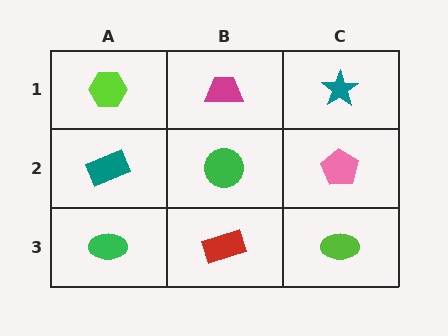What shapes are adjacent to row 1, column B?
A green circle (row 2, column B), a lime hexagon (row 1, column A), a teal star (row 1, column C).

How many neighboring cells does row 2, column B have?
4.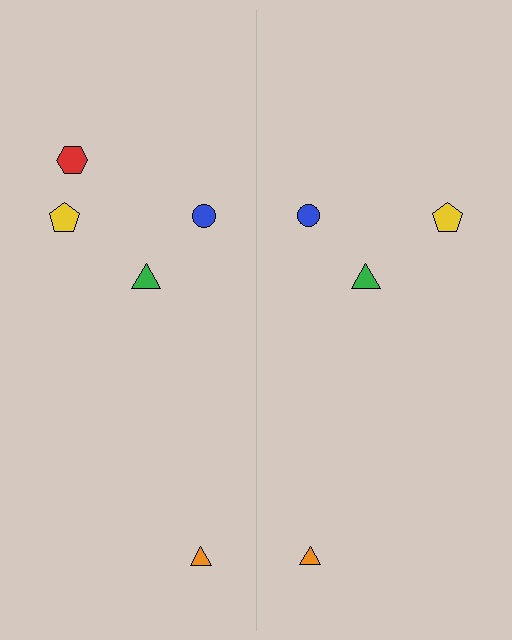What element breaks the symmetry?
A red hexagon is missing from the right side.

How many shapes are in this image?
There are 9 shapes in this image.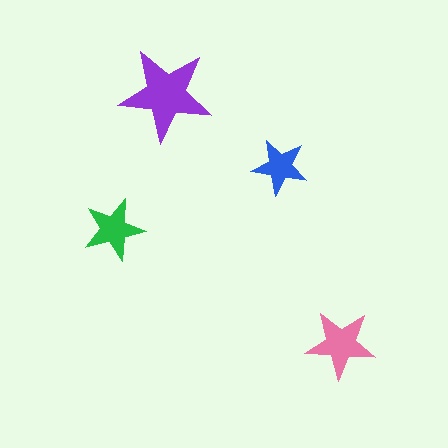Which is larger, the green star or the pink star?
The pink one.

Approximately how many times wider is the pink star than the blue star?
About 1.5 times wider.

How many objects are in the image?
There are 4 objects in the image.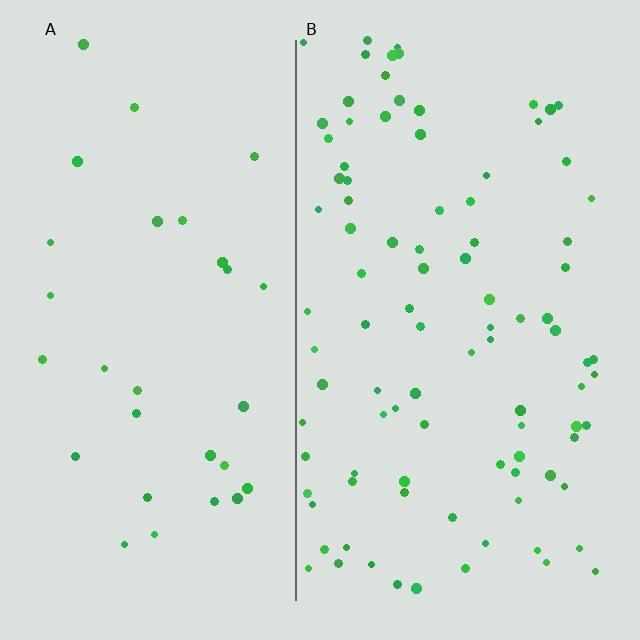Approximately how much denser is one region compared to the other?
Approximately 3.1× — region B over region A.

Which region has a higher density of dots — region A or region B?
B (the right).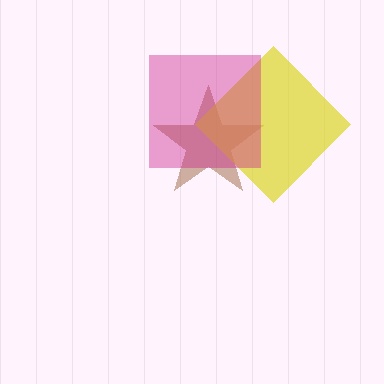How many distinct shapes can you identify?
There are 3 distinct shapes: a brown star, a yellow diamond, a magenta square.